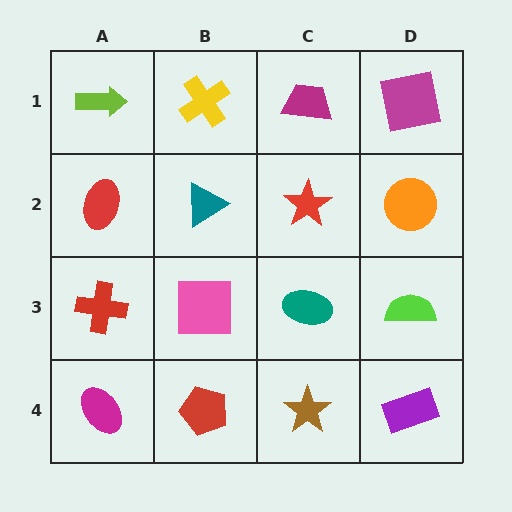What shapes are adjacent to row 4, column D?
A lime semicircle (row 3, column D), a brown star (row 4, column C).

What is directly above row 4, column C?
A teal ellipse.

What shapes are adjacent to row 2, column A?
A lime arrow (row 1, column A), a red cross (row 3, column A), a teal triangle (row 2, column B).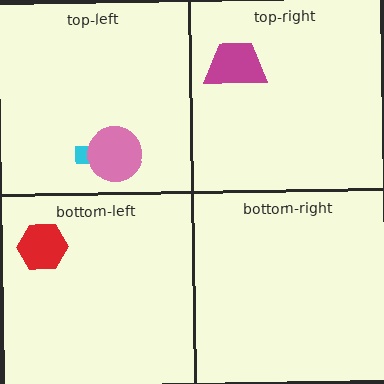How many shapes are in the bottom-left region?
1.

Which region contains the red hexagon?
The bottom-left region.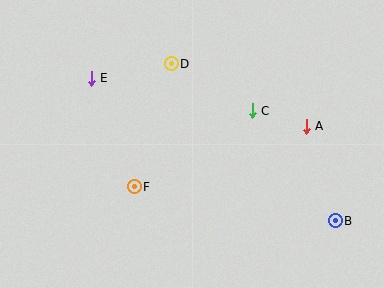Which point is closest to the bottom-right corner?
Point B is closest to the bottom-right corner.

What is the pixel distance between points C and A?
The distance between C and A is 56 pixels.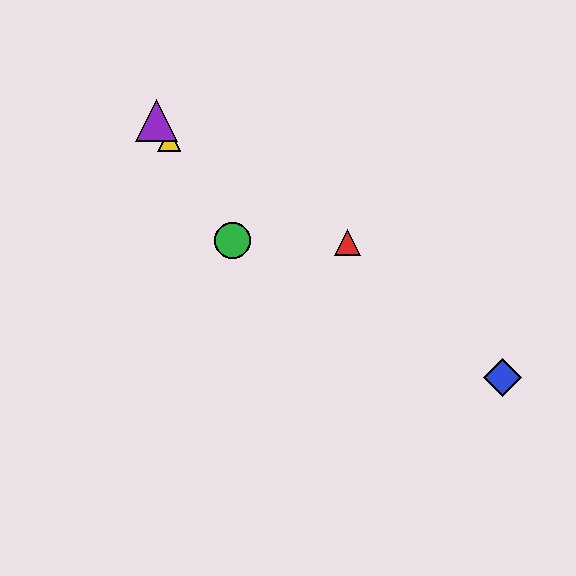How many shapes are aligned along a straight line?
3 shapes (the green circle, the yellow triangle, the purple triangle) are aligned along a straight line.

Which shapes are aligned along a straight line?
The green circle, the yellow triangle, the purple triangle are aligned along a straight line.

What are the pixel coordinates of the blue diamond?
The blue diamond is at (503, 377).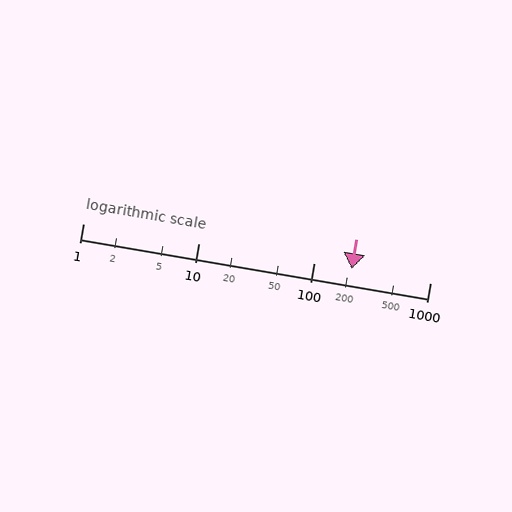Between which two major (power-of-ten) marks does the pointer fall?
The pointer is between 100 and 1000.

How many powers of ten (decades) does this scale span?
The scale spans 3 decades, from 1 to 1000.